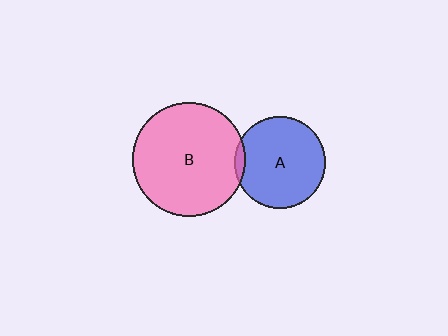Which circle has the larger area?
Circle B (pink).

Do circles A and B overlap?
Yes.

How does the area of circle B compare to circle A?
Approximately 1.5 times.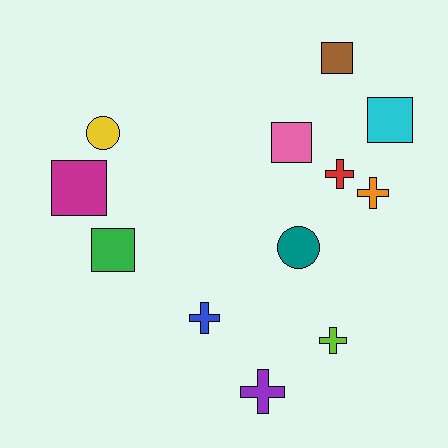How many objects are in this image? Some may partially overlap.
There are 12 objects.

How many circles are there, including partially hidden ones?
There are 2 circles.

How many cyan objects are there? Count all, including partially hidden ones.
There is 1 cyan object.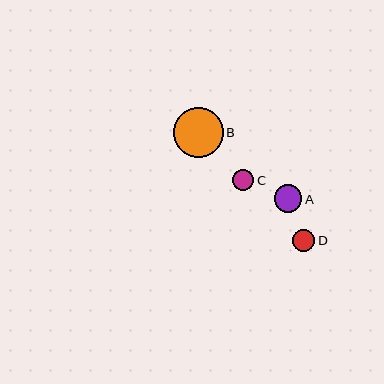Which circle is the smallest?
Circle C is the smallest with a size of approximately 21 pixels.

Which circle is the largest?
Circle B is the largest with a size of approximately 50 pixels.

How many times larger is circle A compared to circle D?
Circle A is approximately 1.3 times the size of circle D.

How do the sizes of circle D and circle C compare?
Circle D and circle C are approximately the same size.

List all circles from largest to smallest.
From largest to smallest: B, A, D, C.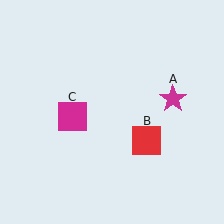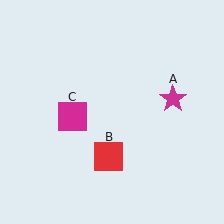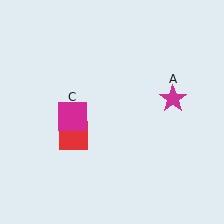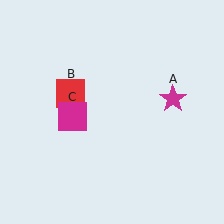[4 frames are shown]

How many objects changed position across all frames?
1 object changed position: red square (object B).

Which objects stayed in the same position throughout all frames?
Magenta star (object A) and magenta square (object C) remained stationary.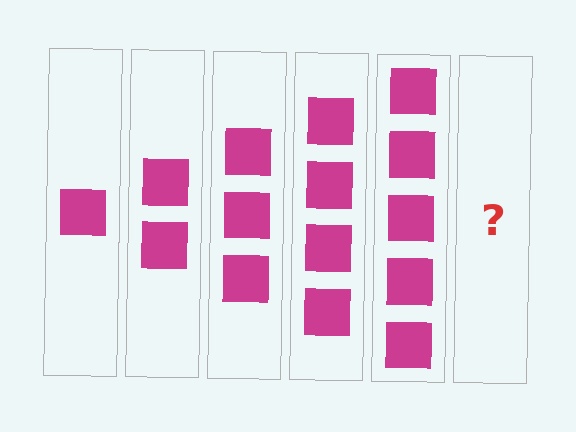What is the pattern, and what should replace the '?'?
The pattern is that each step adds one more square. The '?' should be 6 squares.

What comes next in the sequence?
The next element should be 6 squares.